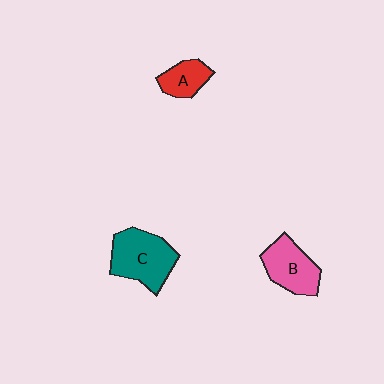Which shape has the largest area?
Shape C (teal).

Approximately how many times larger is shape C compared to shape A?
Approximately 2.0 times.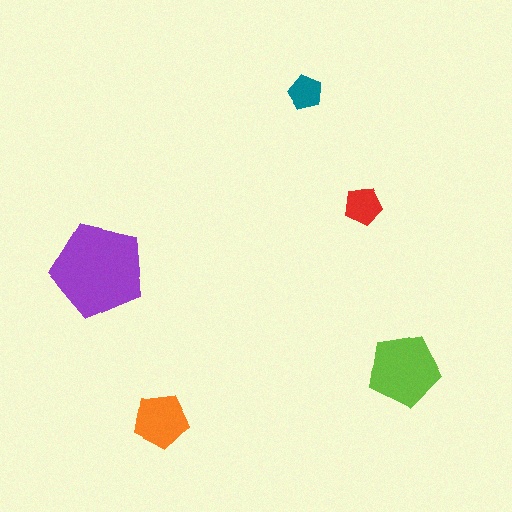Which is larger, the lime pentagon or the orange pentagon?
The lime one.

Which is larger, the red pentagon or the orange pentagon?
The orange one.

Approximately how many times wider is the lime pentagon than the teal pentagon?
About 2 times wider.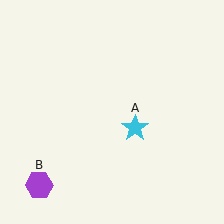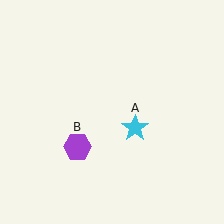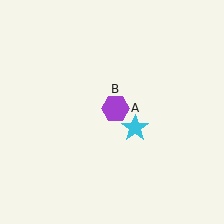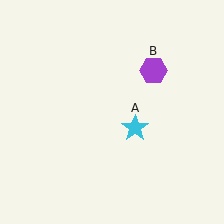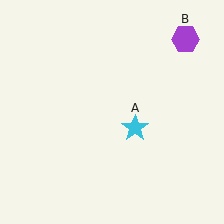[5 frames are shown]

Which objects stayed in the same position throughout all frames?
Cyan star (object A) remained stationary.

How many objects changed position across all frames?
1 object changed position: purple hexagon (object B).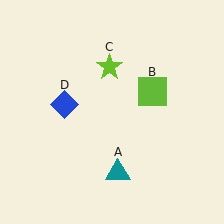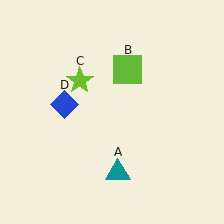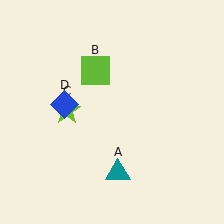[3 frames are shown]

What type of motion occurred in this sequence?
The lime square (object B), lime star (object C) rotated counterclockwise around the center of the scene.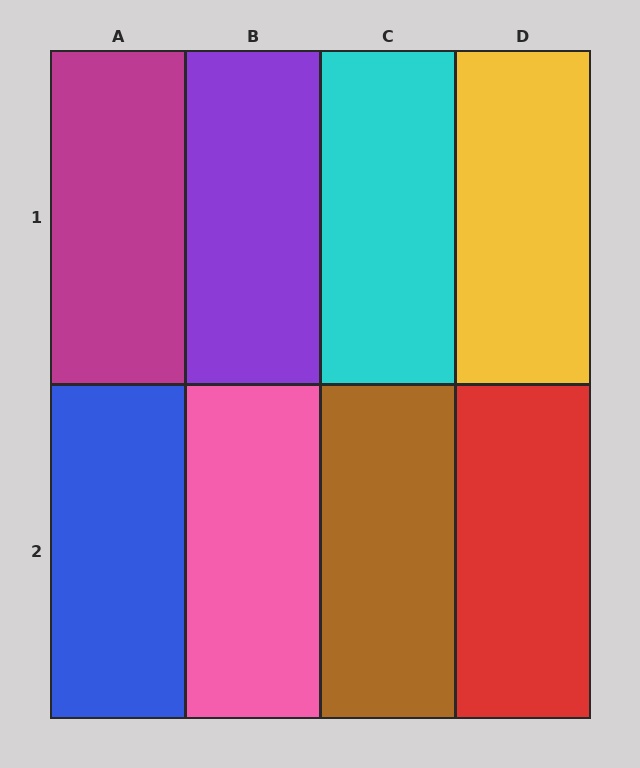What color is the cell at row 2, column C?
Brown.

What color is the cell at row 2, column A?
Blue.